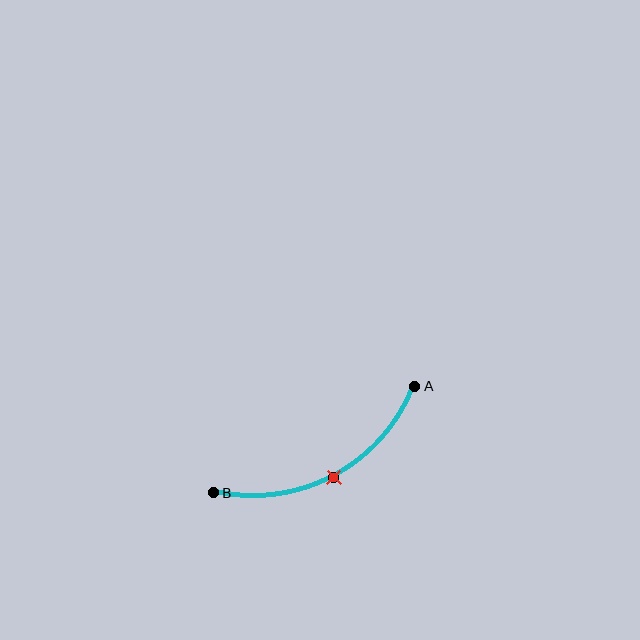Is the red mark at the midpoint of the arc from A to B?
Yes. The red mark lies on the arc at equal arc-length from both A and B — it is the arc midpoint.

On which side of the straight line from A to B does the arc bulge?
The arc bulges below the straight line connecting A and B.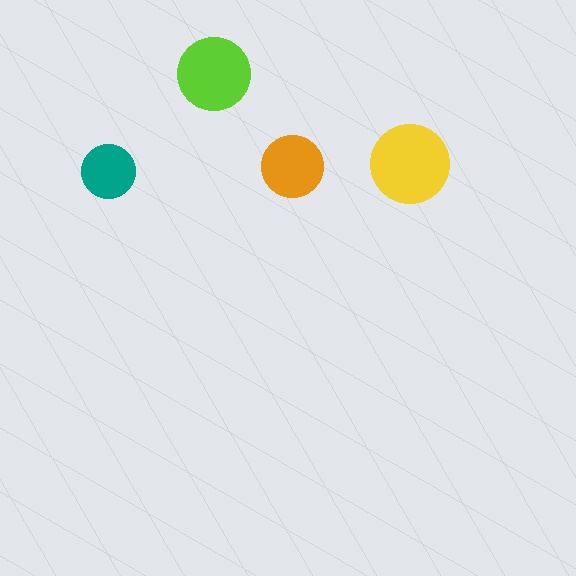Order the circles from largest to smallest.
the yellow one, the lime one, the orange one, the teal one.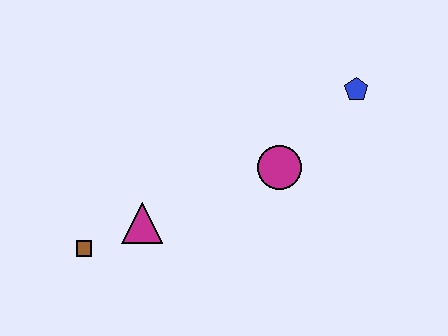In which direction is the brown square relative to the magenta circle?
The brown square is to the left of the magenta circle.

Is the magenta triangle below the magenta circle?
Yes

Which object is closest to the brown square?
The magenta triangle is closest to the brown square.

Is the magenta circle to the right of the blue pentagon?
No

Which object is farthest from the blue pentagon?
The brown square is farthest from the blue pentagon.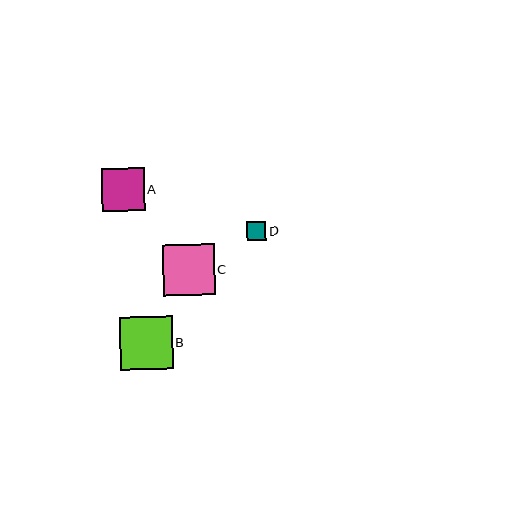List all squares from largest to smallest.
From largest to smallest: B, C, A, D.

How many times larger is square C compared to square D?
Square C is approximately 2.7 times the size of square D.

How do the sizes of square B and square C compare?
Square B and square C are approximately the same size.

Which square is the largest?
Square B is the largest with a size of approximately 53 pixels.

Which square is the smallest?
Square D is the smallest with a size of approximately 19 pixels.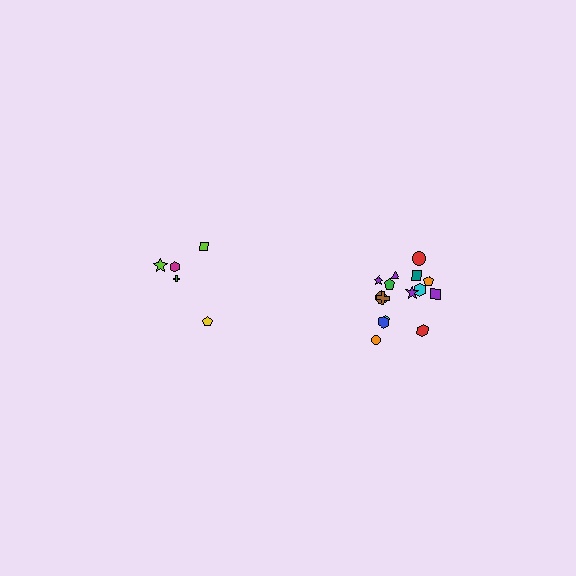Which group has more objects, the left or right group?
The right group.